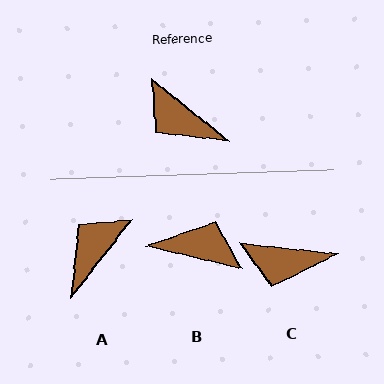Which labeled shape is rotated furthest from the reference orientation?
B, about 155 degrees away.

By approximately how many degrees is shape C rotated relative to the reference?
Approximately 33 degrees counter-clockwise.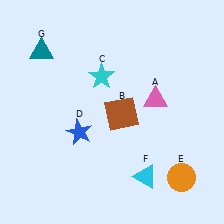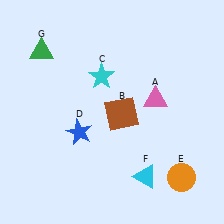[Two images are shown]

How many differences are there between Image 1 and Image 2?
There is 1 difference between the two images.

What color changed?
The triangle (G) changed from teal in Image 1 to green in Image 2.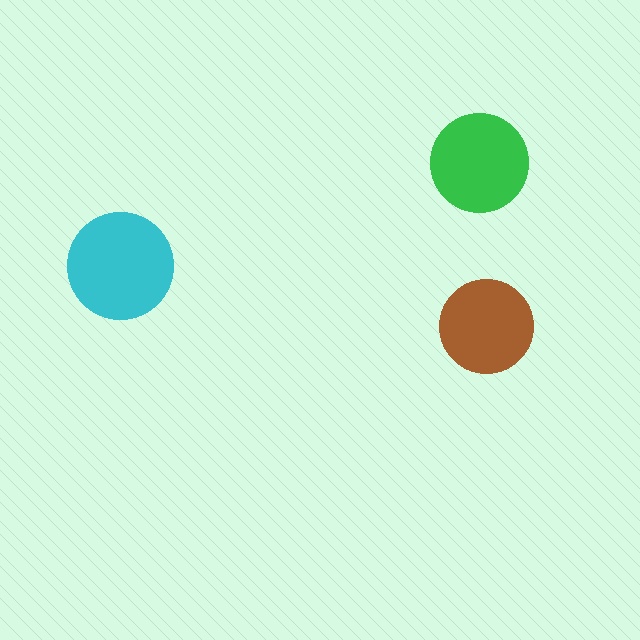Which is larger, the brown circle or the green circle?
The green one.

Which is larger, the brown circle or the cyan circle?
The cyan one.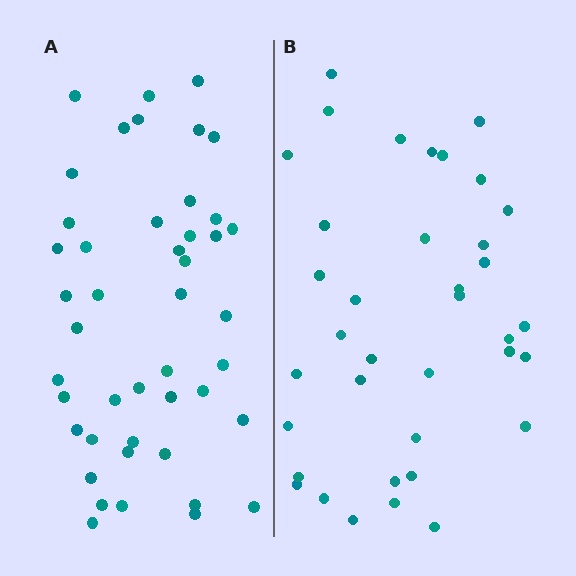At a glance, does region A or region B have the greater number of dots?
Region A (the left region) has more dots.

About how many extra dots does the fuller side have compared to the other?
Region A has roughly 8 or so more dots than region B.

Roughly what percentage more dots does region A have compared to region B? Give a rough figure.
About 20% more.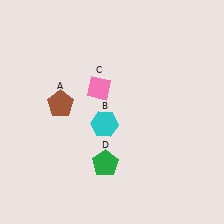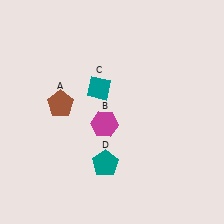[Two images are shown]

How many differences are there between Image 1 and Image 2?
There are 3 differences between the two images.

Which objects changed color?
B changed from cyan to magenta. C changed from pink to teal. D changed from green to teal.